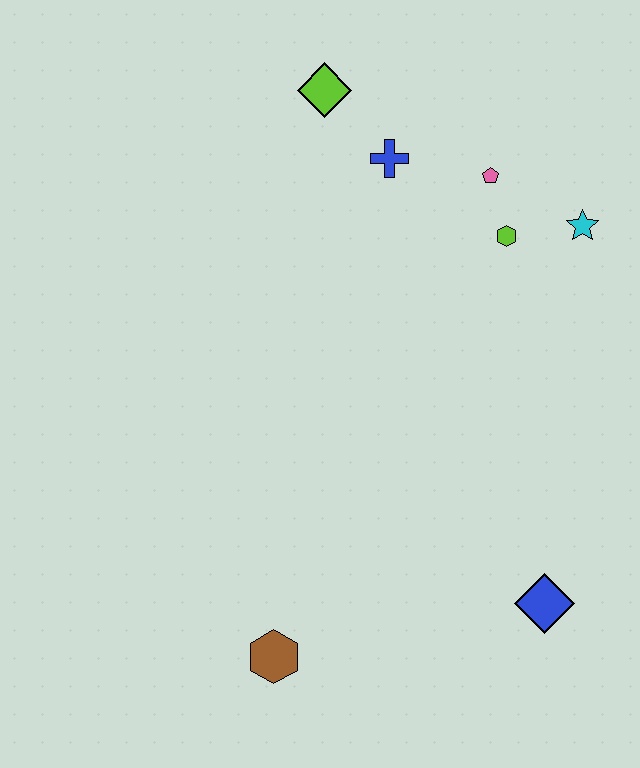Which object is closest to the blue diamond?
The brown hexagon is closest to the blue diamond.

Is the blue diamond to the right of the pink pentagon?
Yes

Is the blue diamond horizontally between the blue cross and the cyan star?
Yes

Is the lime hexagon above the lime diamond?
No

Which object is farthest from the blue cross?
The brown hexagon is farthest from the blue cross.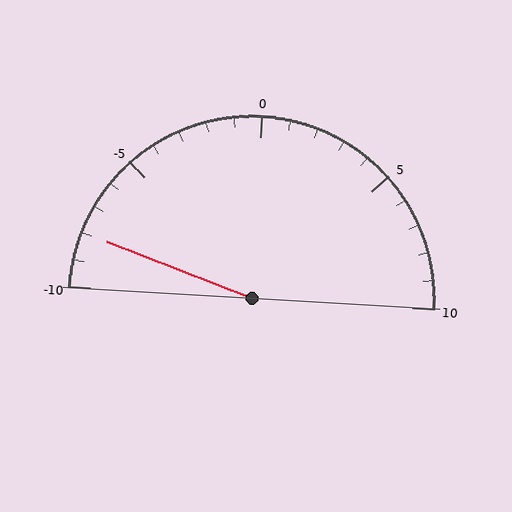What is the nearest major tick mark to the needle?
The nearest major tick mark is -10.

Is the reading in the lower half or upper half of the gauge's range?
The reading is in the lower half of the range (-10 to 10).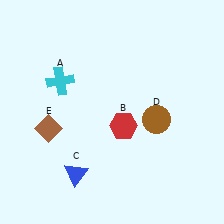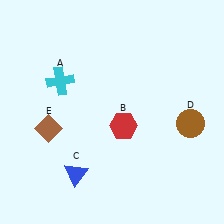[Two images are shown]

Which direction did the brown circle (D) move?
The brown circle (D) moved right.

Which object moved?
The brown circle (D) moved right.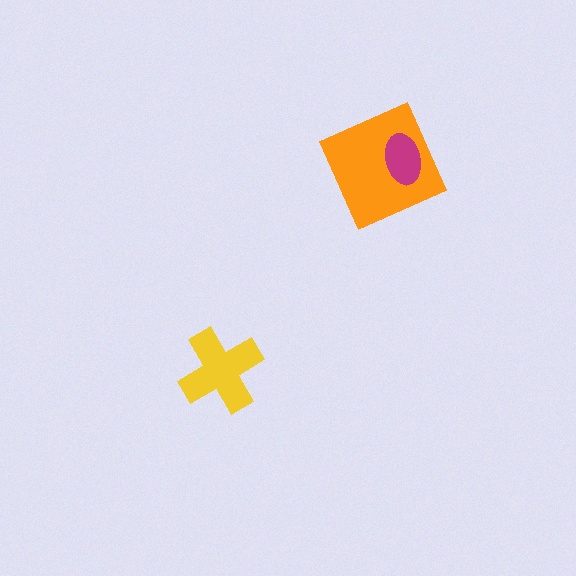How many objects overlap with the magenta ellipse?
1 object overlaps with the magenta ellipse.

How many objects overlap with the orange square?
1 object overlaps with the orange square.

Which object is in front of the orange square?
The magenta ellipse is in front of the orange square.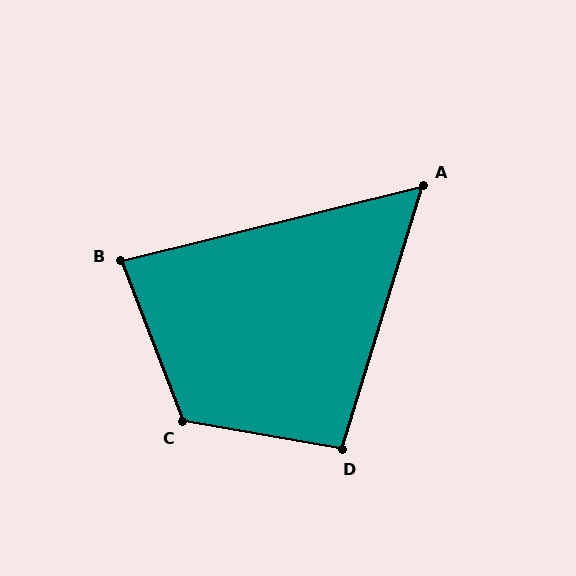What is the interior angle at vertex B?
Approximately 83 degrees (acute).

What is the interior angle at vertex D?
Approximately 97 degrees (obtuse).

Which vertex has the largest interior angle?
C, at approximately 121 degrees.